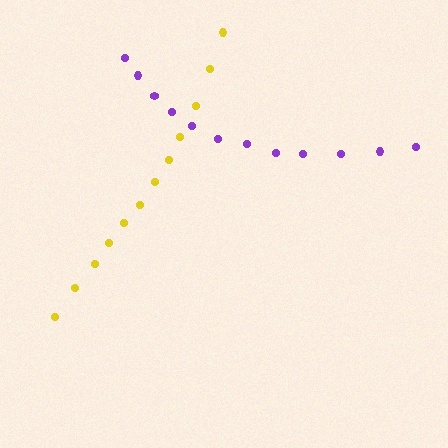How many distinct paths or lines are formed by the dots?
There are 2 distinct paths.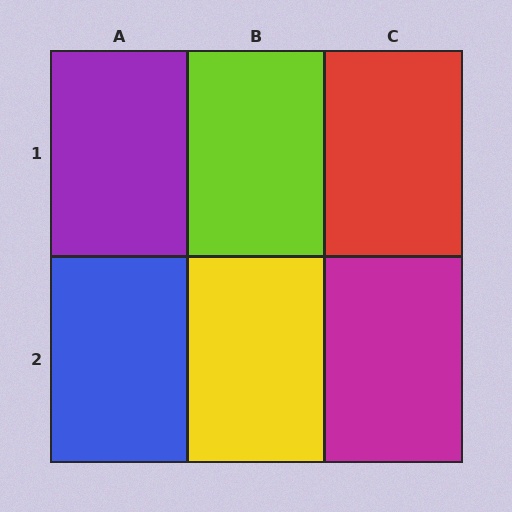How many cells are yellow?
1 cell is yellow.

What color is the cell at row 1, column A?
Purple.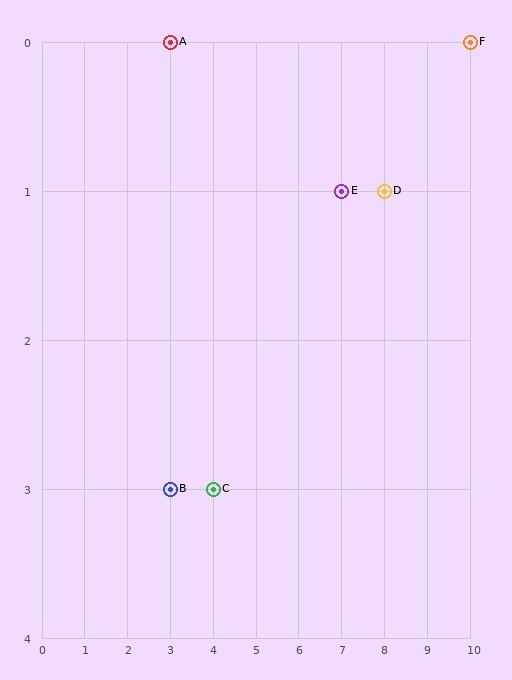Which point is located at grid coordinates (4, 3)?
Point C is at (4, 3).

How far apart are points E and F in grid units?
Points E and F are 3 columns and 1 row apart (about 3.2 grid units diagonally).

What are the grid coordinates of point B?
Point B is at grid coordinates (3, 3).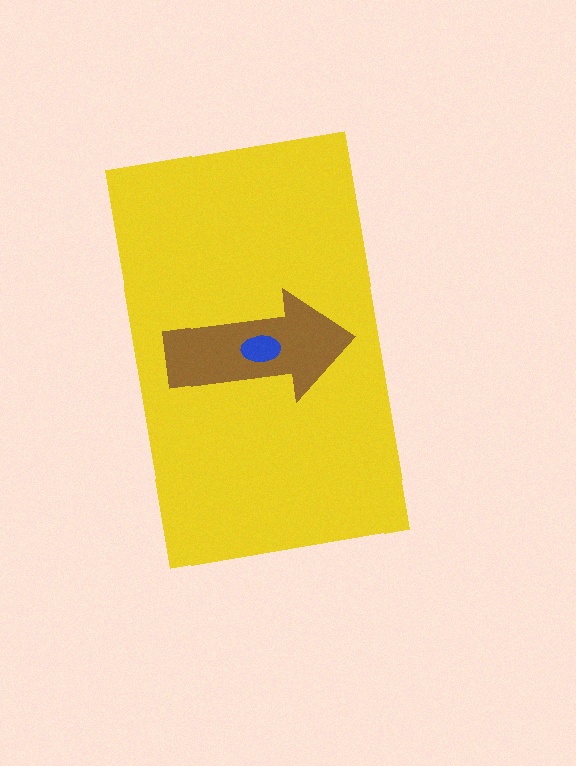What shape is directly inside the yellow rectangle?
The brown arrow.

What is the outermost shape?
The yellow rectangle.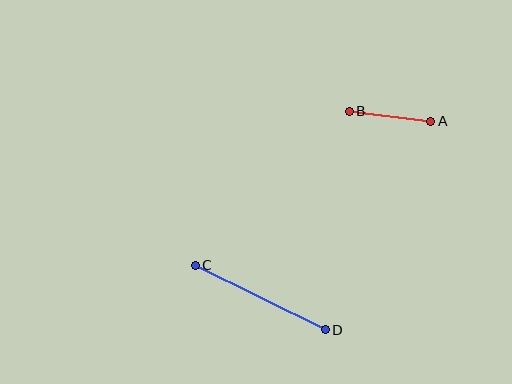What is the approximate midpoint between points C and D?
The midpoint is at approximately (260, 297) pixels.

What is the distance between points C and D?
The distance is approximately 145 pixels.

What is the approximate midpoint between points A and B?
The midpoint is at approximately (390, 116) pixels.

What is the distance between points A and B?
The distance is approximately 82 pixels.